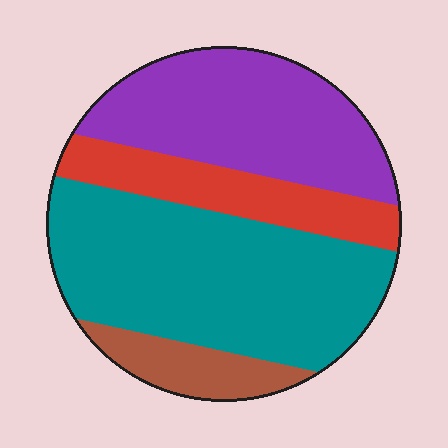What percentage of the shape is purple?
Purple covers 30% of the shape.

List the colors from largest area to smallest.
From largest to smallest: teal, purple, red, brown.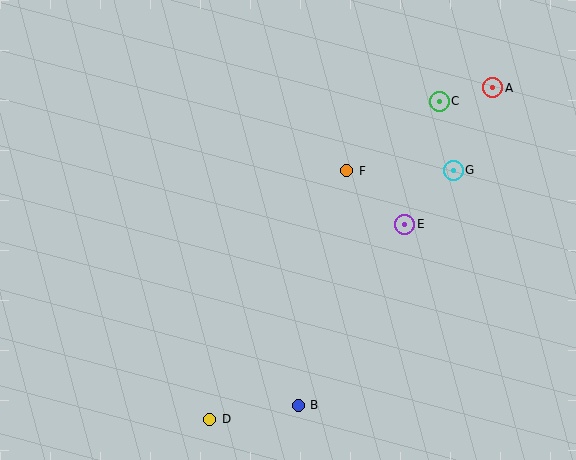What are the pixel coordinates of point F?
Point F is at (347, 171).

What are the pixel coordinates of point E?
Point E is at (405, 224).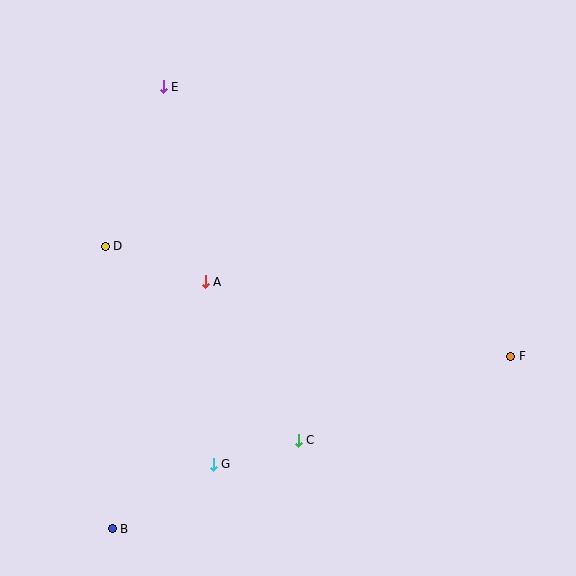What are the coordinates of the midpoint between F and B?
The midpoint between F and B is at (312, 443).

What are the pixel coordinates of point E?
Point E is at (163, 87).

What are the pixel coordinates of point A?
Point A is at (205, 282).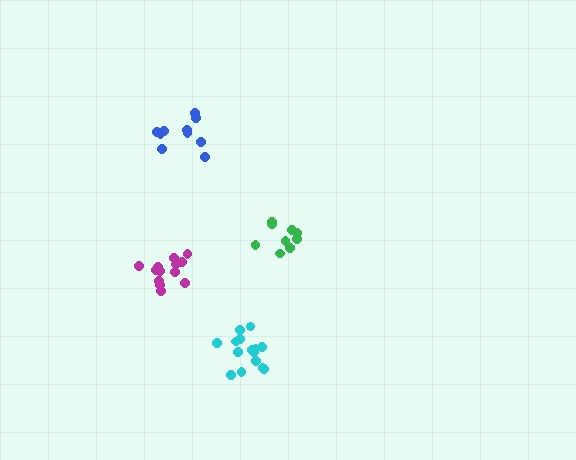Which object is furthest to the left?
The magenta cluster is leftmost.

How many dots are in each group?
Group 1: 13 dots, Group 2: 10 dots, Group 3: 15 dots, Group 4: 9 dots (47 total).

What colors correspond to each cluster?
The clusters are colored: magenta, blue, cyan, green.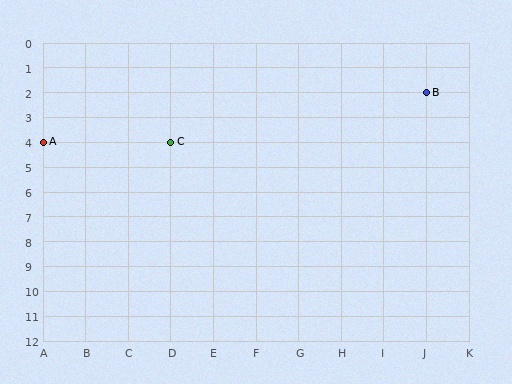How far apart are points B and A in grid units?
Points B and A are 9 columns and 2 rows apart (about 9.2 grid units diagonally).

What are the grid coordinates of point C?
Point C is at grid coordinates (D, 4).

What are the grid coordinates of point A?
Point A is at grid coordinates (A, 4).